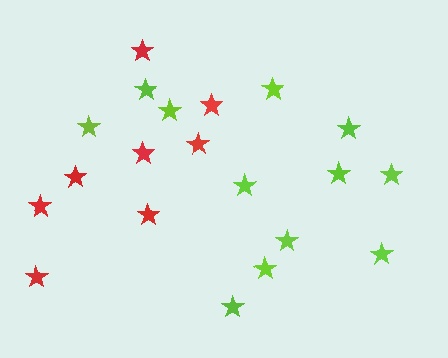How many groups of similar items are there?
There are 2 groups: one group of red stars (8) and one group of lime stars (12).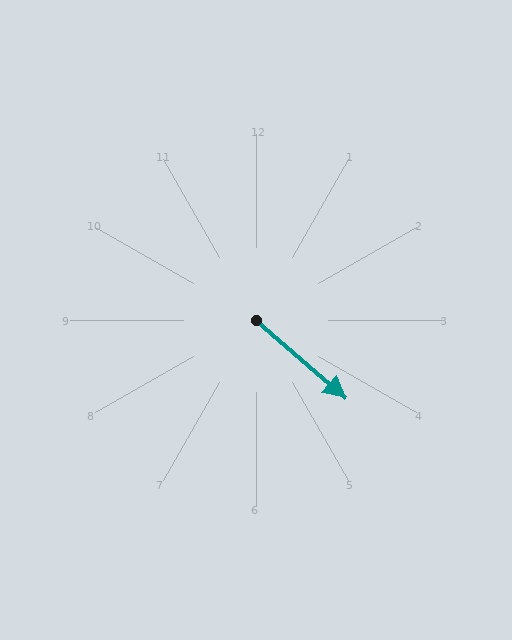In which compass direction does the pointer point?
Southeast.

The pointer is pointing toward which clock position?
Roughly 4 o'clock.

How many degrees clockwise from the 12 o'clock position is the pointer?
Approximately 131 degrees.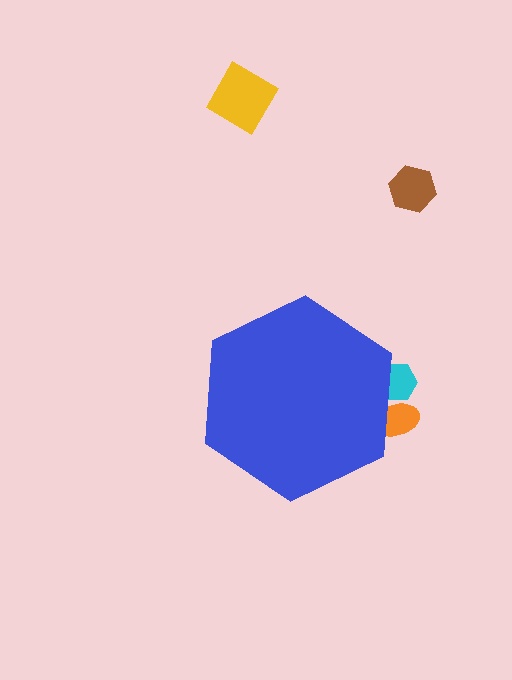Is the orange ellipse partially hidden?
Yes, the orange ellipse is partially hidden behind the blue hexagon.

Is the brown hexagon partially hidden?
No, the brown hexagon is fully visible.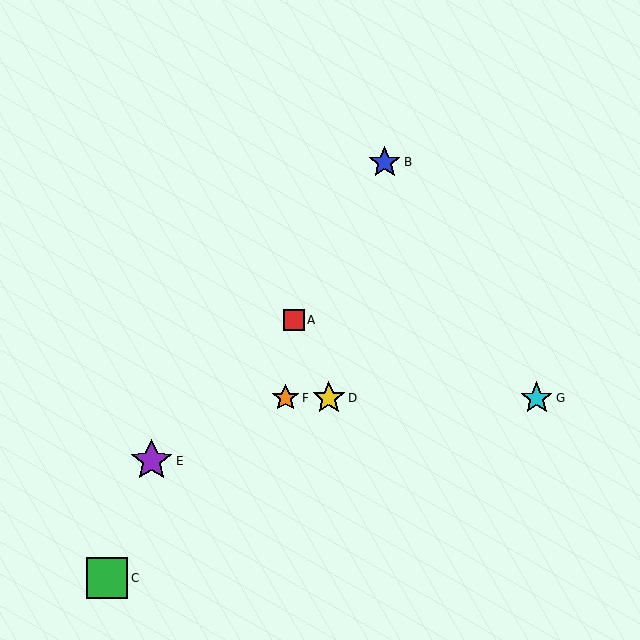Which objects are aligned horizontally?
Objects D, F, G are aligned horizontally.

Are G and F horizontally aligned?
Yes, both are at y≈398.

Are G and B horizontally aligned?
No, G is at y≈398 and B is at y≈162.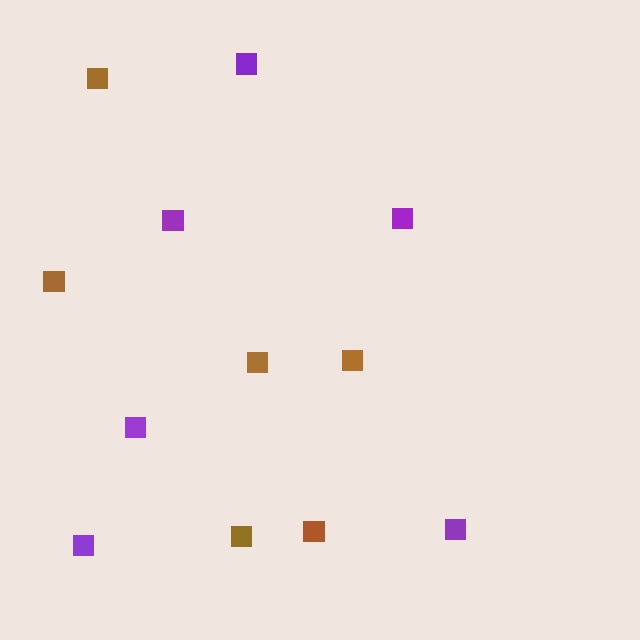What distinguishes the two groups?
There are 2 groups: one group of brown squares (6) and one group of purple squares (6).